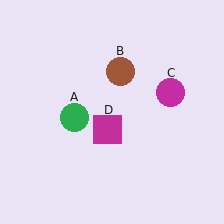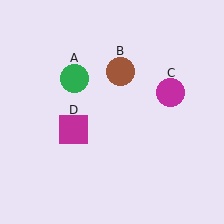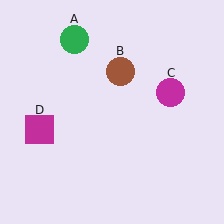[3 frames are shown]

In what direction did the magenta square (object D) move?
The magenta square (object D) moved left.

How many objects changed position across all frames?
2 objects changed position: green circle (object A), magenta square (object D).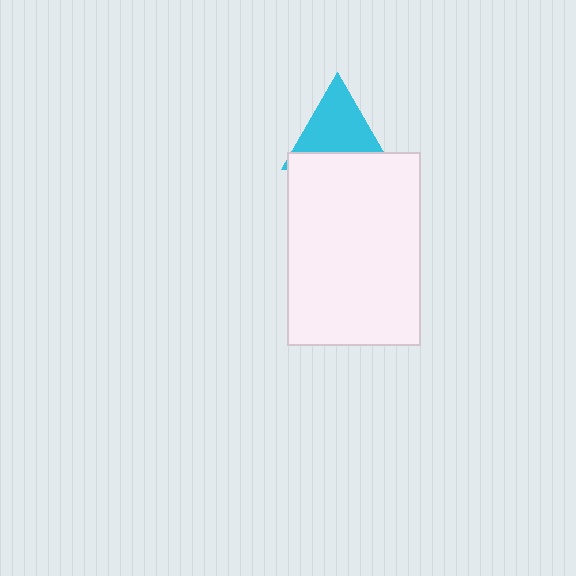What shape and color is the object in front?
The object in front is a white rectangle.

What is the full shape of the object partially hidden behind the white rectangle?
The partially hidden object is a cyan triangle.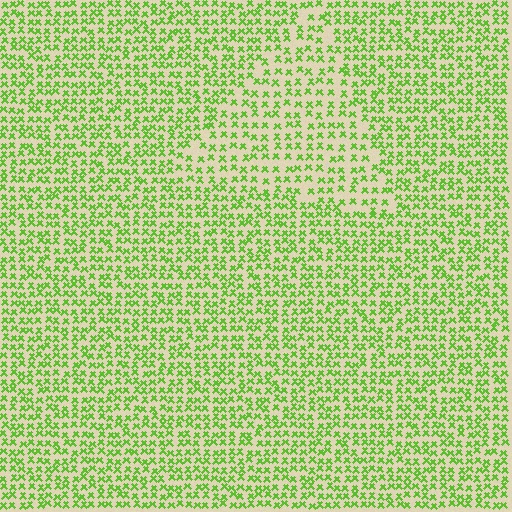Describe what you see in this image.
The image contains small lime elements arranged at two different densities. A triangle-shaped region is visible where the elements are less densely packed than the surrounding area.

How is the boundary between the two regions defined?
The boundary is defined by a change in element density (approximately 1.5x ratio). All elements are the same color, size, and shape.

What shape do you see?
I see a triangle.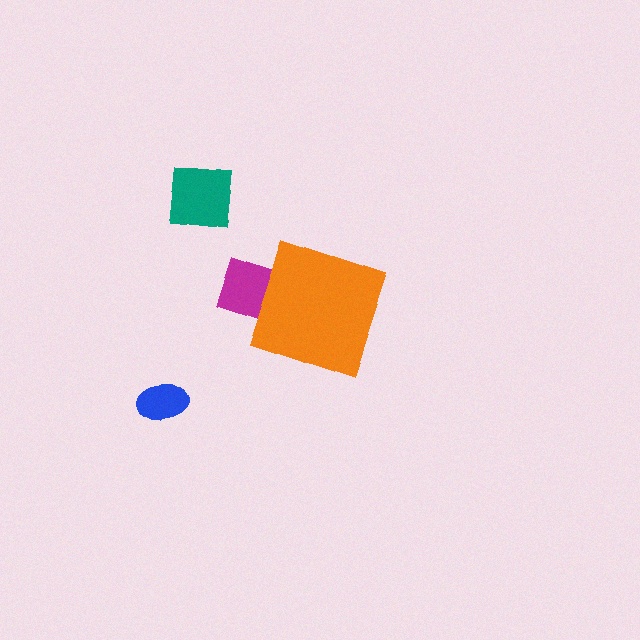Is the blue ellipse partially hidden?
No, the blue ellipse is fully visible.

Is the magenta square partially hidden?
Yes, the magenta square is partially hidden behind the orange diamond.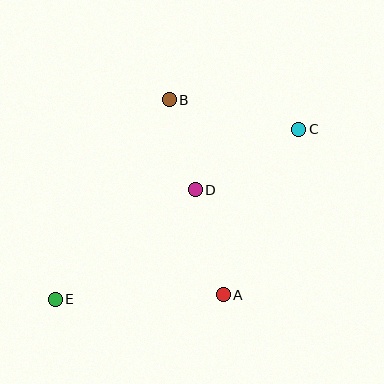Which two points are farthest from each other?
Points C and E are farthest from each other.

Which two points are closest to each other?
Points B and D are closest to each other.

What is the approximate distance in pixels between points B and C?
The distance between B and C is approximately 133 pixels.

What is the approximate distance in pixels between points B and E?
The distance between B and E is approximately 230 pixels.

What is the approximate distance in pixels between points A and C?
The distance between A and C is approximately 182 pixels.